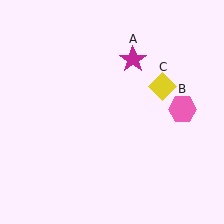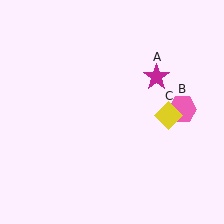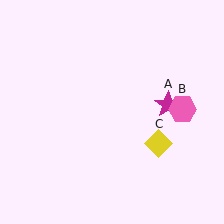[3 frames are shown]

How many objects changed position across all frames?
2 objects changed position: magenta star (object A), yellow diamond (object C).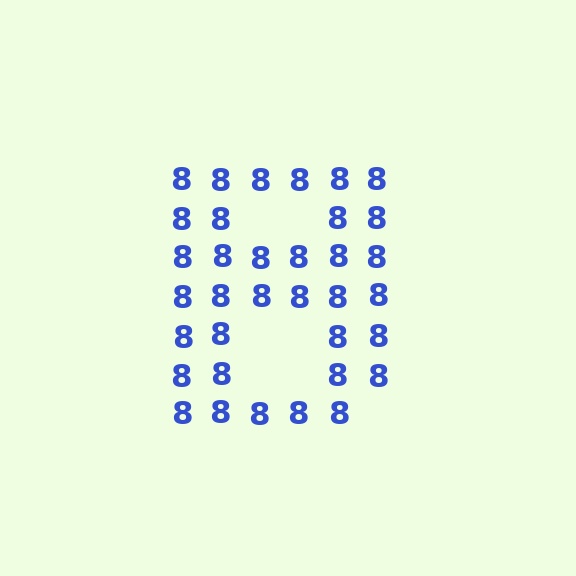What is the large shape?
The large shape is the letter B.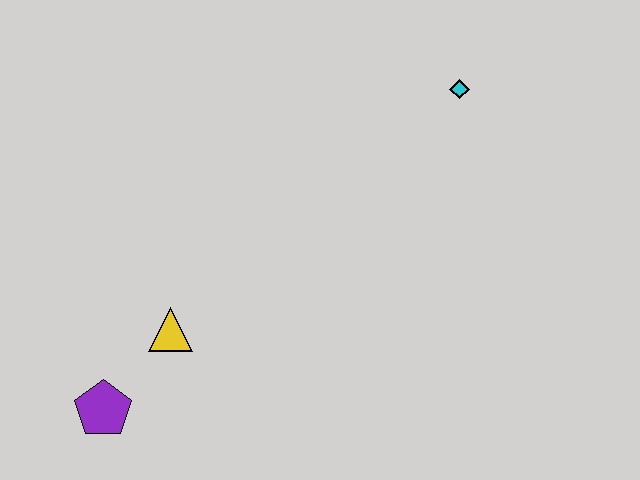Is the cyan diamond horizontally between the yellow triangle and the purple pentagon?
No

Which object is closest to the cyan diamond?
The yellow triangle is closest to the cyan diamond.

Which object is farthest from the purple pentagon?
The cyan diamond is farthest from the purple pentagon.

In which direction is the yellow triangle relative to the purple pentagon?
The yellow triangle is above the purple pentagon.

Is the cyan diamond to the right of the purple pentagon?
Yes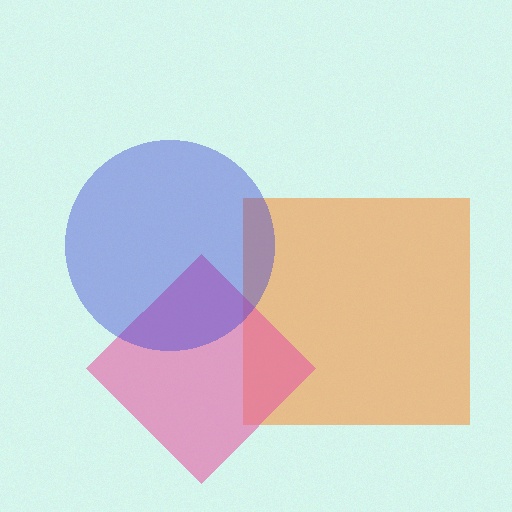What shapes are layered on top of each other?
The layered shapes are: an orange square, a pink diamond, a blue circle.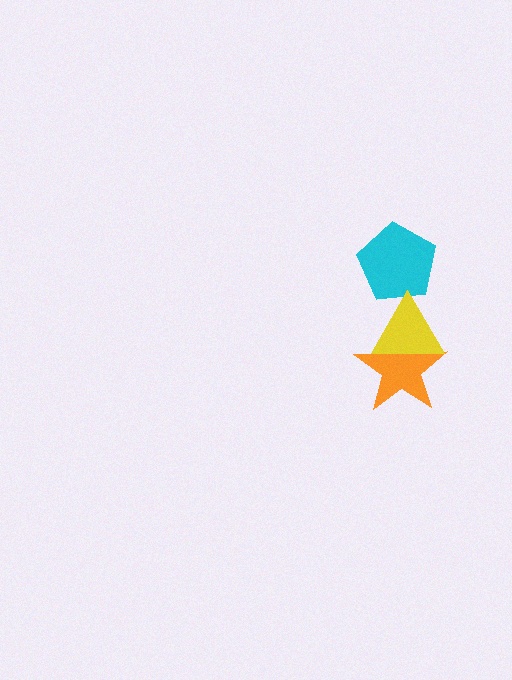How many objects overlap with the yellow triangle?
2 objects overlap with the yellow triangle.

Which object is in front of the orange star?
The yellow triangle is in front of the orange star.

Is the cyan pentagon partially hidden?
Yes, it is partially covered by another shape.